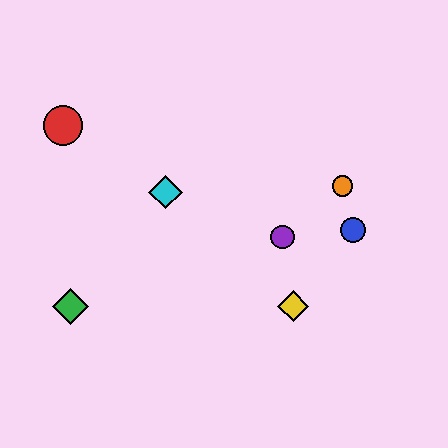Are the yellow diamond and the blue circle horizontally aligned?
No, the yellow diamond is at y≈306 and the blue circle is at y≈230.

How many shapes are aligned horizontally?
2 shapes (the green diamond, the yellow diamond) are aligned horizontally.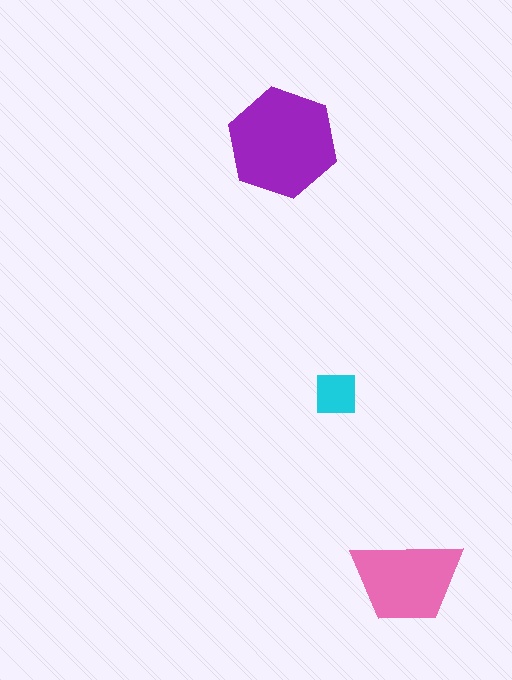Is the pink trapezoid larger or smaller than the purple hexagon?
Smaller.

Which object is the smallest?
The cyan square.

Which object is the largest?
The purple hexagon.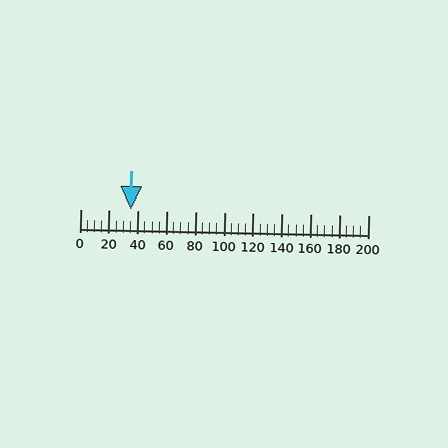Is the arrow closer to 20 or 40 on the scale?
The arrow is closer to 40.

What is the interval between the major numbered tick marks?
The major tick marks are spaced 20 units apart.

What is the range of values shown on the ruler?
The ruler shows values from 0 to 200.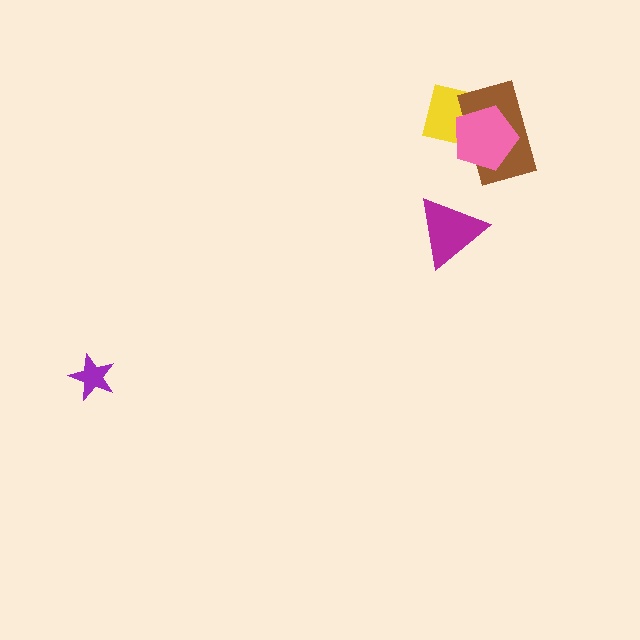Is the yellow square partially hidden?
Yes, it is partially covered by another shape.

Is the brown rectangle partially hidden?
Yes, it is partially covered by another shape.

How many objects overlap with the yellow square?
2 objects overlap with the yellow square.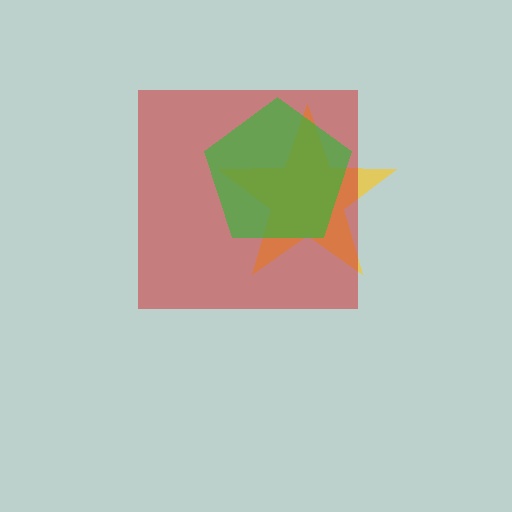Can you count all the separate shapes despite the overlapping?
Yes, there are 3 separate shapes.